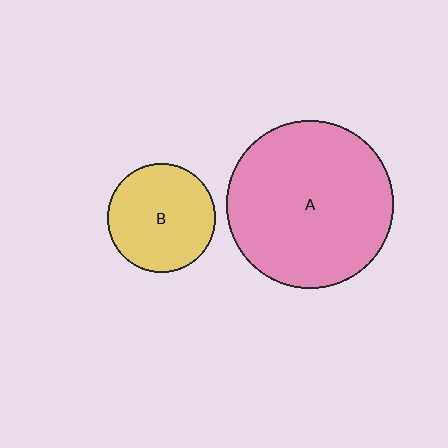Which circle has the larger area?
Circle A (pink).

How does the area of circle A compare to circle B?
Approximately 2.4 times.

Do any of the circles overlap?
No, none of the circles overlap.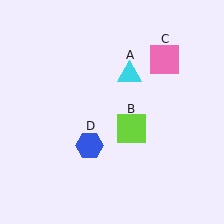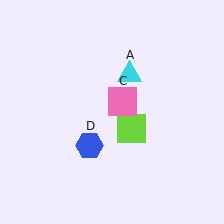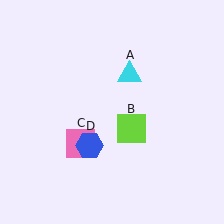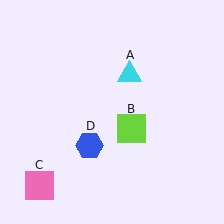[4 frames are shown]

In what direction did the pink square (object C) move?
The pink square (object C) moved down and to the left.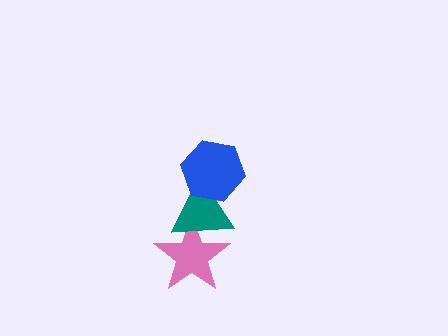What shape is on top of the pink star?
The teal triangle is on top of the pink star.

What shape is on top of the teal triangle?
The blue hexagon is on top of the teal triangle.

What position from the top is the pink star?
The pink star is 3rd from the top.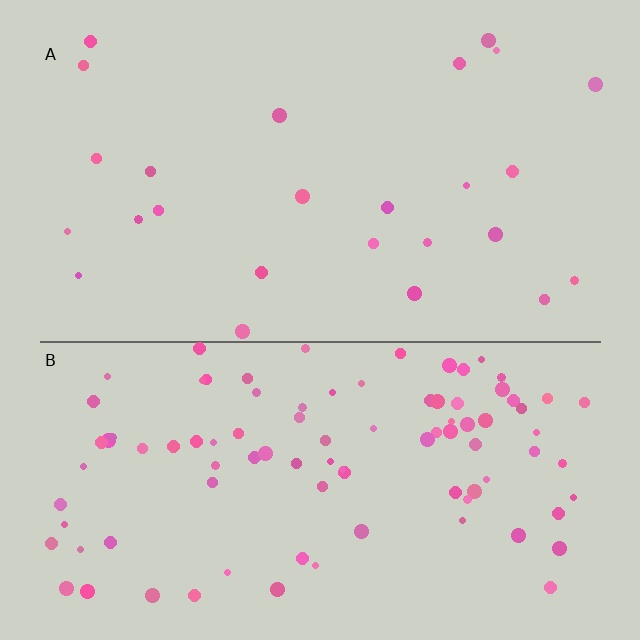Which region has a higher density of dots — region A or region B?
B (the bottom).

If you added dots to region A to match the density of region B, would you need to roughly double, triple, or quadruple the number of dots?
Approximately quadruple.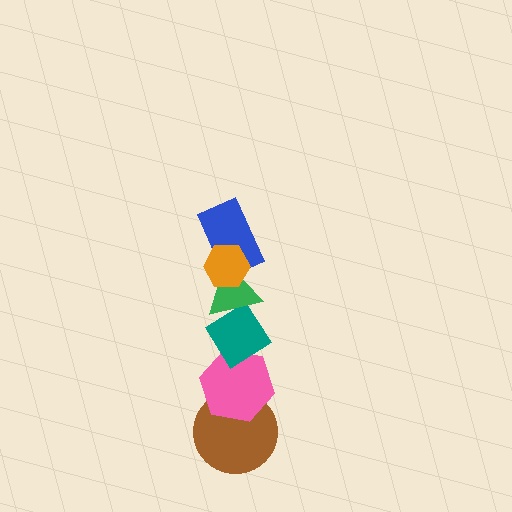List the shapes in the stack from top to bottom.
From top to bottom: the orange hexagon, the blue rectangle, the green triangle, the teal diamond, the pink hexagon, the brown circle.